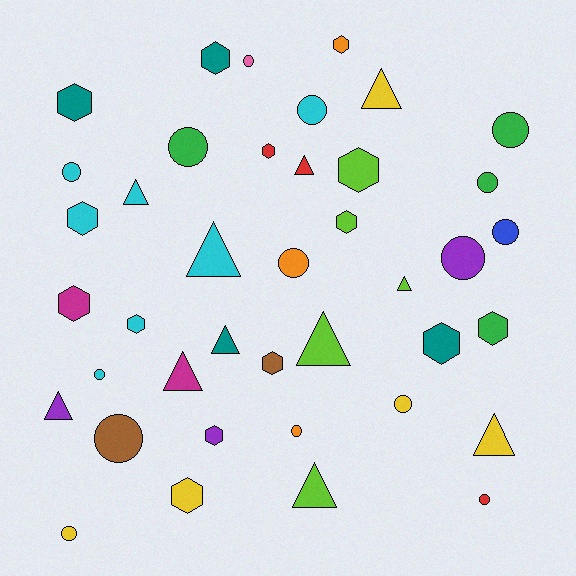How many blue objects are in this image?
There is 1 blue object.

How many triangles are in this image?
There are 11 triangles.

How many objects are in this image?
There are 40 objects.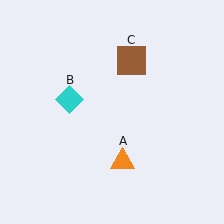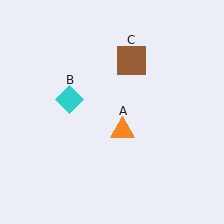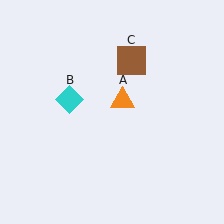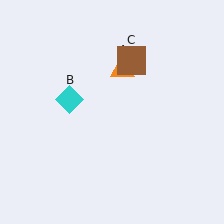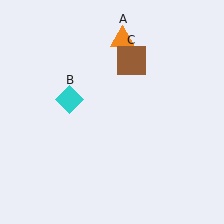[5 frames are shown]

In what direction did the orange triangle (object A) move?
The orange triangle (object A) moved up.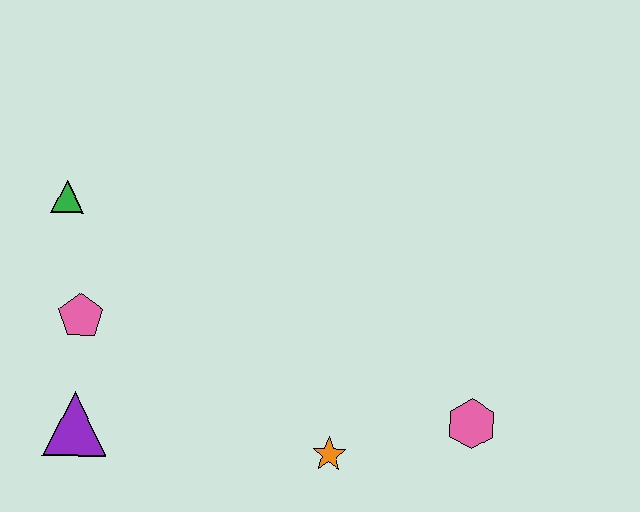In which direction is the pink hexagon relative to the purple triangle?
The pink hexagon is to the right of the purple triangle.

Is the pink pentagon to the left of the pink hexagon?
Yes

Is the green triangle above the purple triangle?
Yes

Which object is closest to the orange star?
The pink hexagon is closest to the orange star.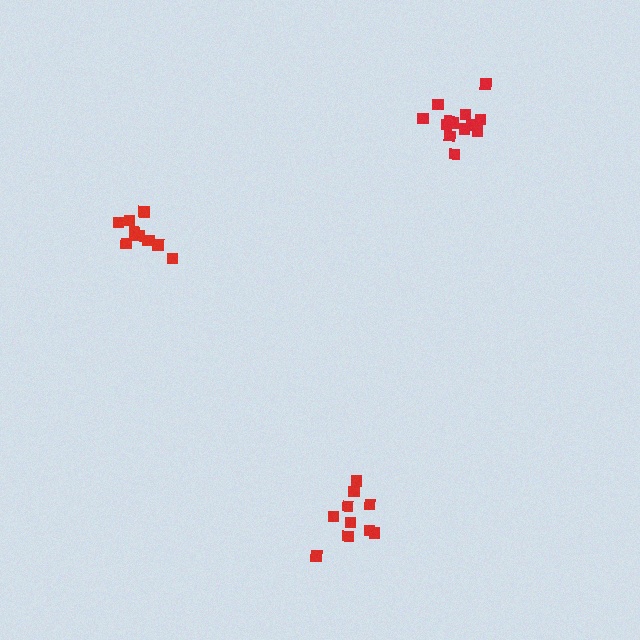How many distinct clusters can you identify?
There are 3 distinct clusters.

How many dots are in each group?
Group 1: 10 dots, Group 2: 10 dots, Group 3: 13 dots (33 total).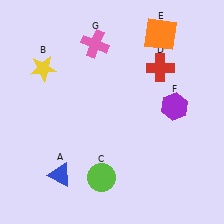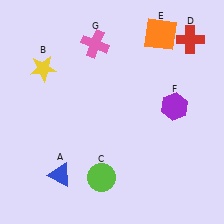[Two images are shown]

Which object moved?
The red cross (D) moved right.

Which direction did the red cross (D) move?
The red cross (D) moved right.